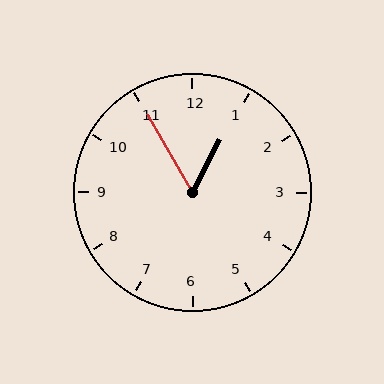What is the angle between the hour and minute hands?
Approximately 58 degrees.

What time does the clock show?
12:55.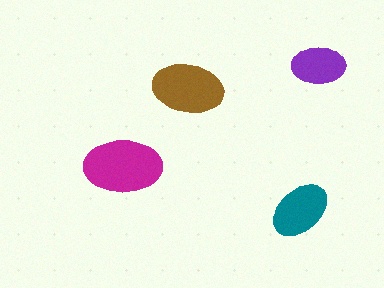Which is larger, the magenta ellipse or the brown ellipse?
The magenta one.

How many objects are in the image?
There are 4 objects in the image.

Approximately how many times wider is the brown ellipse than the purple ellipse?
About 1.5 times wider.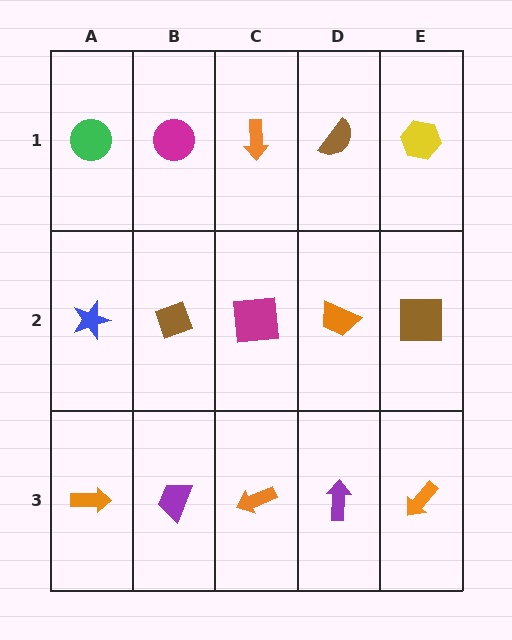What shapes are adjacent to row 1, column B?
A brown diamond (row 2, column B), a green circle (row 1, column A), an orange arrow (row 1, column C).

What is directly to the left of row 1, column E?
A brown semicircle.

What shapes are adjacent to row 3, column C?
A magenta square (row 2, column C), a purple trapezoid (row 3, column B), a purple arrow (row 3, column D).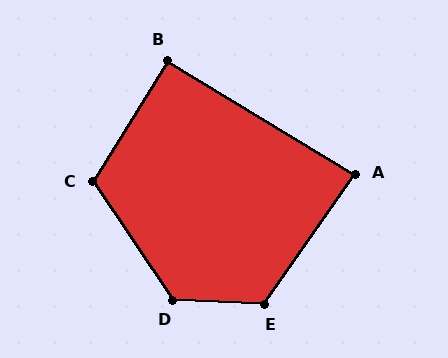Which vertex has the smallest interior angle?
A, at approximately 86 degrees.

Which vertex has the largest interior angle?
D, at approximately 127 degrees.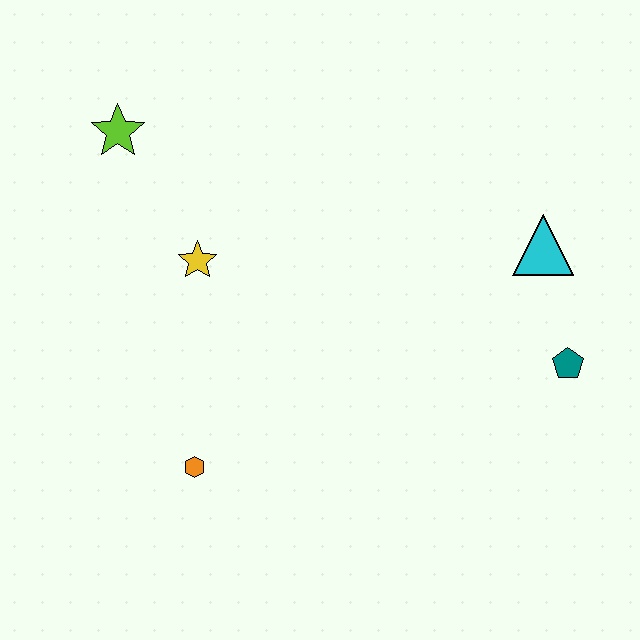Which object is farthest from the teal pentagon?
The lime star is farthest from the teal pentagon.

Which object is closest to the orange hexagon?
The yellow star is closest to the orange hexagon.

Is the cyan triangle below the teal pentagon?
No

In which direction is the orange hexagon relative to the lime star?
The orange hexagon is below the lime star.